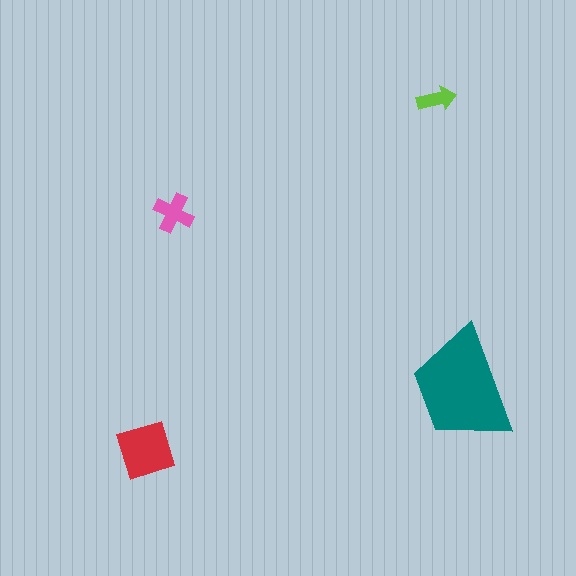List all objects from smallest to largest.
The lime arrow, the pink cross, the red diamond, the teal trapezoid.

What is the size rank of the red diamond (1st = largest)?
2nd.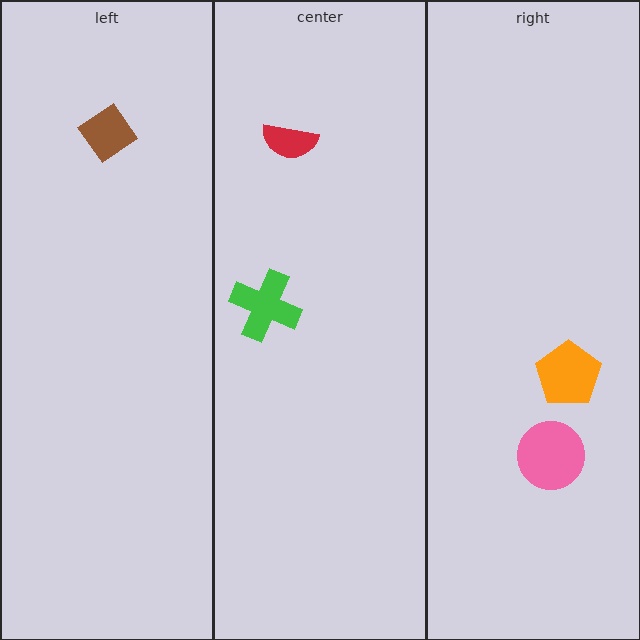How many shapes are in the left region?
1.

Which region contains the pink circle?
The right region.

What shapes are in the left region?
The brown diamond.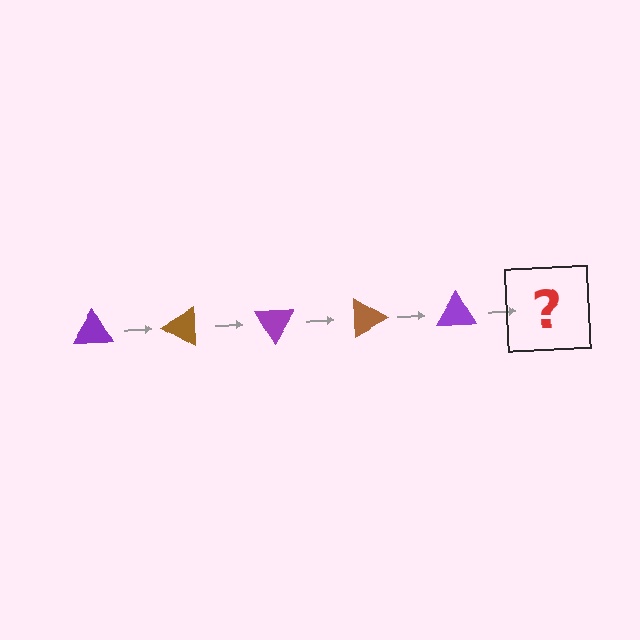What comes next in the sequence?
The next element should be a brown triangle, rotated 150 degrees from the start.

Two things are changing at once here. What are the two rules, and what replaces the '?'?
The two rules are that it rotates 30 degrees each step and the color cycles through purple and brown. The '?' should be a brown triangle, rotated 150 degrees from the start.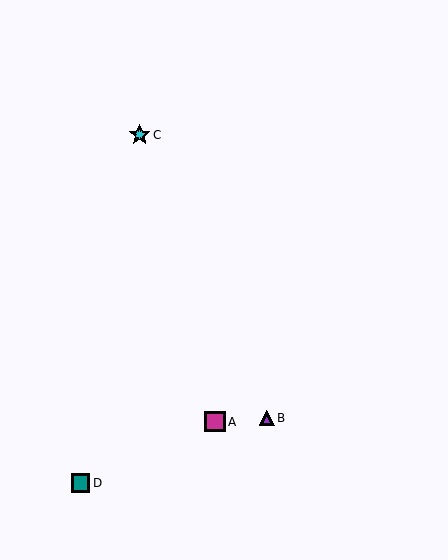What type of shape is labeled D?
Shape D is a teal square.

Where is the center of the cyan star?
The center of the cyan star is at (140, 135).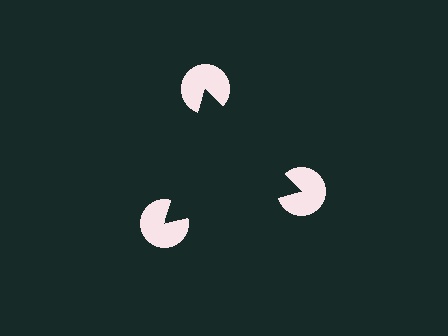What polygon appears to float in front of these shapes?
An illusory triangle — its edges are inferred from the aligned wedge cuts in the pac-man discs, not physically drawn.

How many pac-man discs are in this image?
There are 3 — one at each vertex of the illusory triangle.